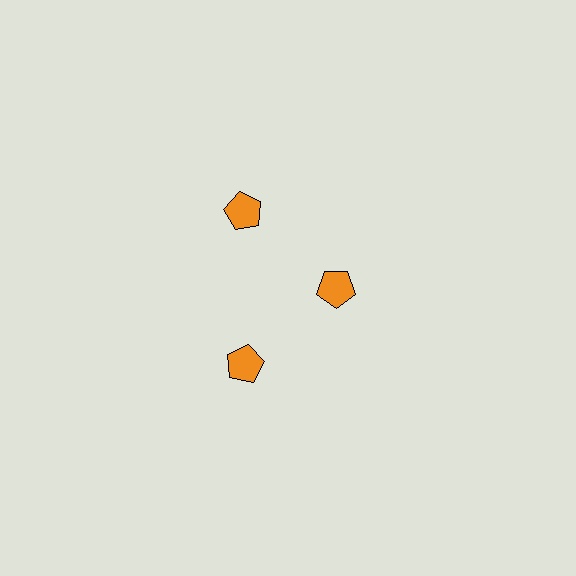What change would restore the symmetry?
The symmetry would be restored by moving it outward, back onto the ring so that all 3 pentagons sit at equal angles and equal distance from the center.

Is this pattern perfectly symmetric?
No. The 3 orange pentagons are arranged in a ring, but one element near the 3 o'clock position is pulled inward toward the center, breaking the 3-fold rotational symmetry.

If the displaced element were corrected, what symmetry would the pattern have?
It would have 3-fold rotational symmetry — the pattern would map onto itself every 120 degrees.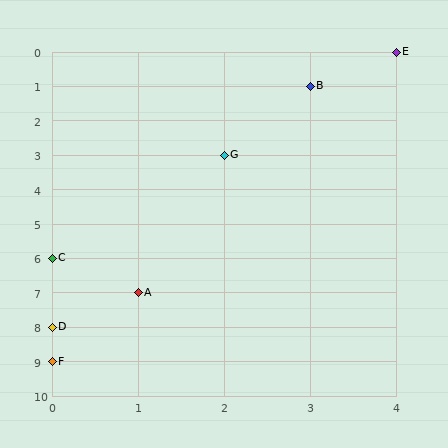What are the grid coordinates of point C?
Point C is at grid coordinates (0, 6).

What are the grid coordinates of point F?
Point F is at grid coordinates (0, 9).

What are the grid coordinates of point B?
Point B is at grid coordinates (3, 1).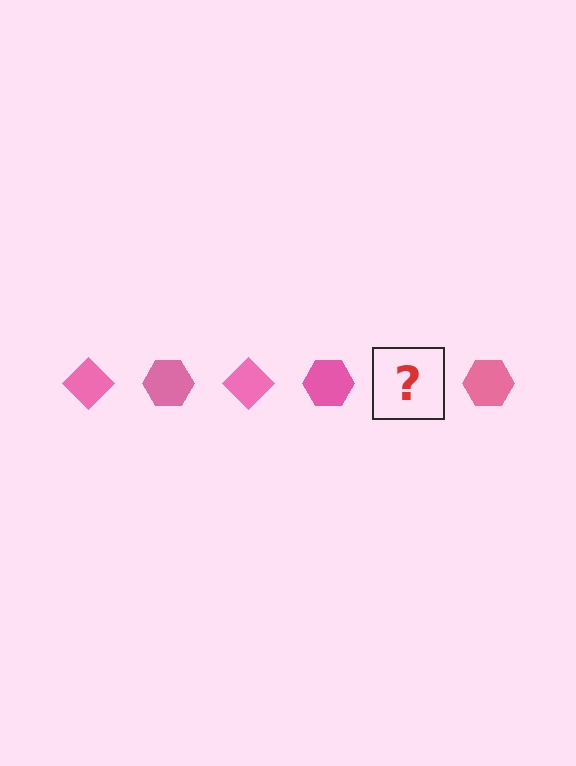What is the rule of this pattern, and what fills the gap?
The rule is that the pattern cycles through diamond, hexagon shapes in pink. The gap should be filled with a pink diamond.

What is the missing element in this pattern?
The missing element is a pink diamond.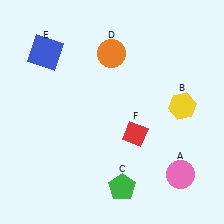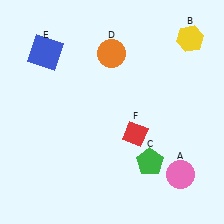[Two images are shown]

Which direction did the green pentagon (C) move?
The green pentagon (C) moved right.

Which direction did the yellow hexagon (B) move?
The yellow hexagon (B) moved up.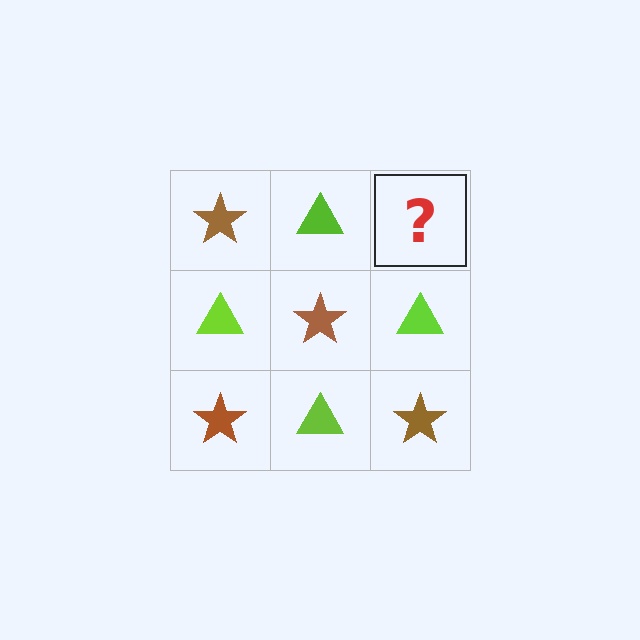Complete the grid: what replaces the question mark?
The question mark should be replaced with a brown star.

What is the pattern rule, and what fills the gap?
The rule is that it alternates brown star and lime triangle in a checkerboard pattern. The gap should be filled with a brown star.